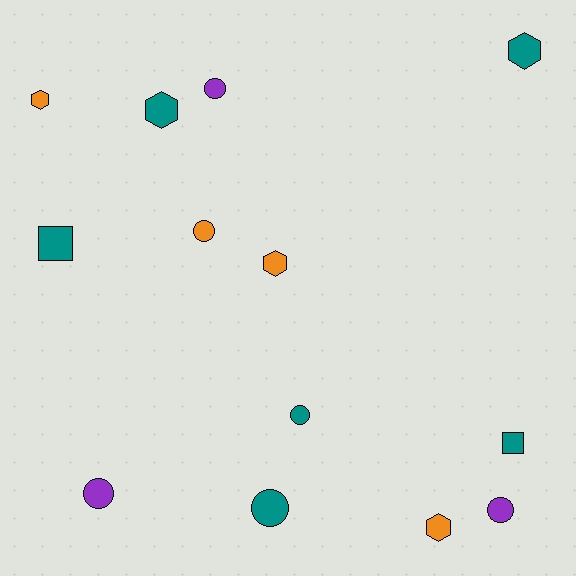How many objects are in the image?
There are 13 objects.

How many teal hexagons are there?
There are 2 teal hexagons.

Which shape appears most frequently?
Circle, with 6 objects.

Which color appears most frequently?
Teal, with 6 objects.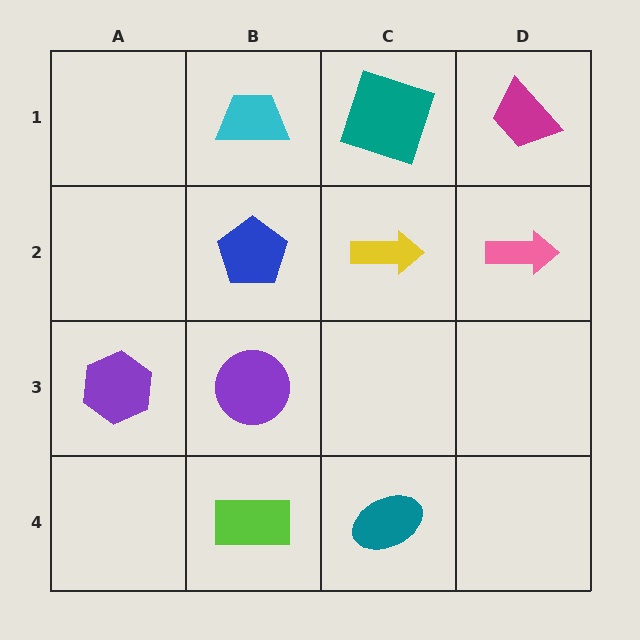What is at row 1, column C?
A teal square.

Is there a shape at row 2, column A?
No, that cell is empty.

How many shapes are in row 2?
3 shapes.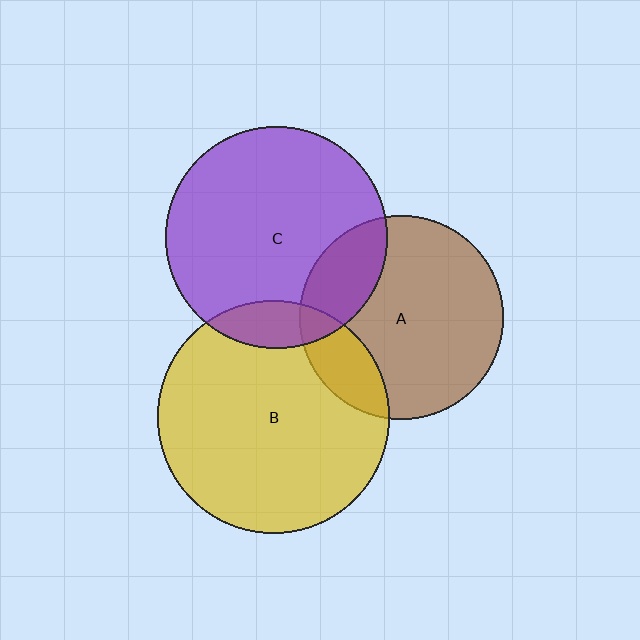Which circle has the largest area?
Circle B (yellow).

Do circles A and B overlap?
Yes.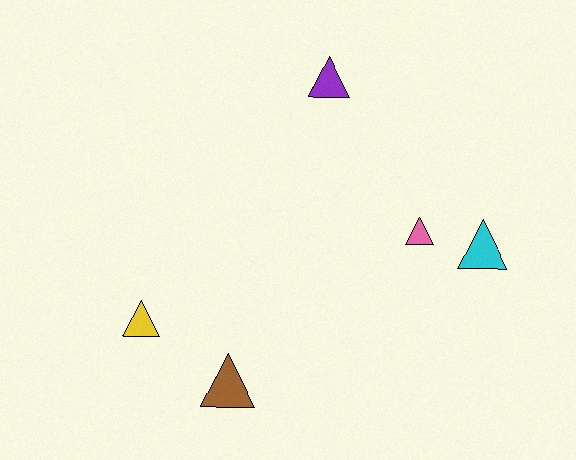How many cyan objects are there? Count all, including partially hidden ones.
There is 1 cyan object.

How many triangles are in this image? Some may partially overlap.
There are 5 triangles.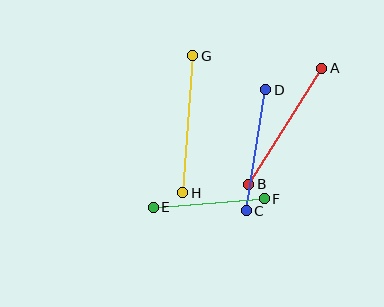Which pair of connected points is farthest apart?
Points G and H are farthest apart.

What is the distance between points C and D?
The distance is approximately 123 pixels.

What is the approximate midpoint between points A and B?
The midpoint is at approximately (285, 126) pixels.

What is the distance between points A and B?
The distance is approximately 137 pixels.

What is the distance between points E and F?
The distance is approximately 111 pixels.